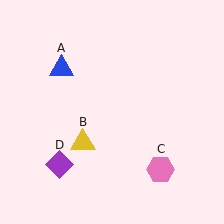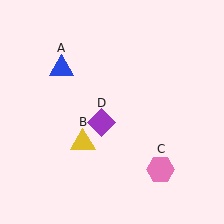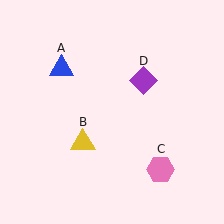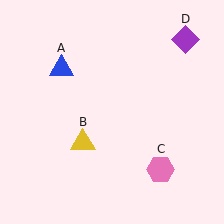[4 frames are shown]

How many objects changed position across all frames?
1 object changed position: purple diamond (object D).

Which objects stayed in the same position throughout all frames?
Blue triangle (object A) and yellow triangle (object B) and pink hexagon (object C) remained stationary.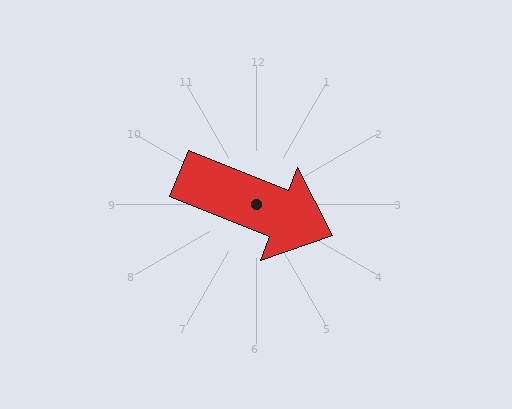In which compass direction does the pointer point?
East.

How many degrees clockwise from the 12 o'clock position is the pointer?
Approximately 112 degrees.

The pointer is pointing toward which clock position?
Roughly 4 o'clock.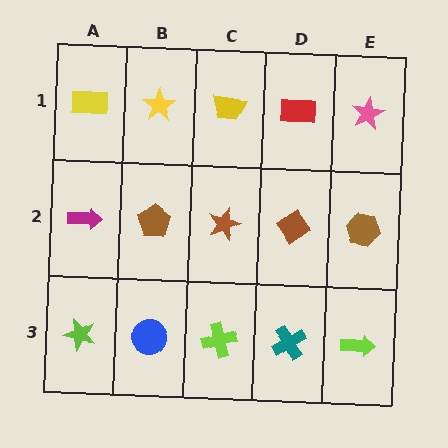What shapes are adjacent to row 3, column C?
A brown star (row 2, column C), a blue circle (row 3, column B), a teal cross (row 3, column D).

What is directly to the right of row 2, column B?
A brown star.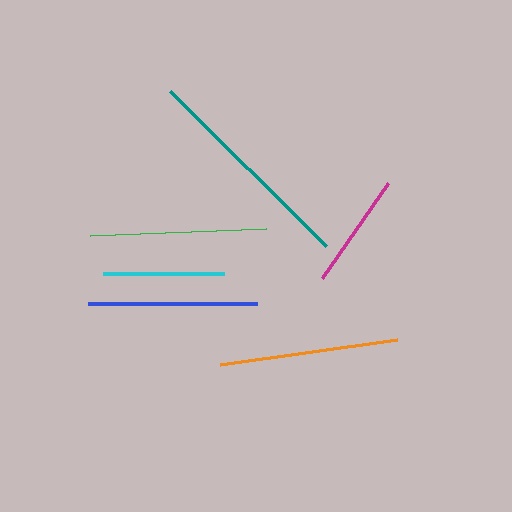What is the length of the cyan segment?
The cyan segment is approximately 121 pixels long.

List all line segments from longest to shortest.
From longest to shortest: teal, orange, green, blue, cyan, magenta.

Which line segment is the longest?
The teal line is the longest at approximately 220 pixels.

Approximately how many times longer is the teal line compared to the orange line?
The teal line is approximately 1.2 times the length of the orange line.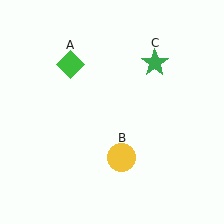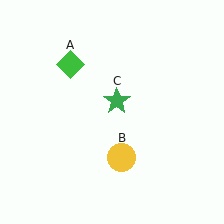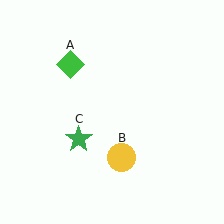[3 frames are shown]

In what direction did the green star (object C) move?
The green star (object C) moved down and to the left.